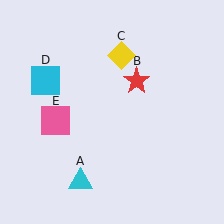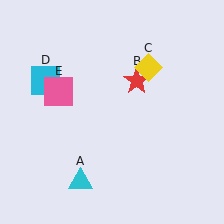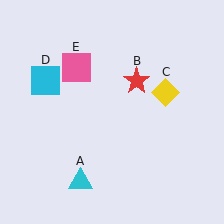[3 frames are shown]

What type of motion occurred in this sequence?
The yellow diamond (object C), pink square (object E) rotated clockwise around the center of the scene.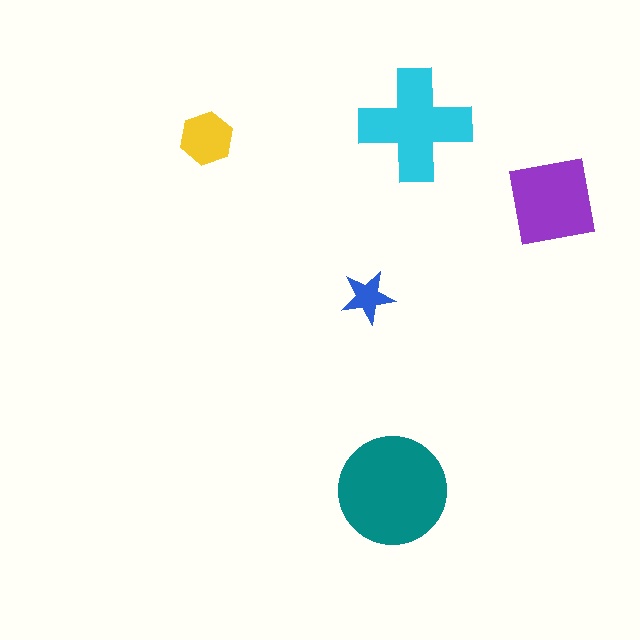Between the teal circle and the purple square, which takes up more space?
The teal circle.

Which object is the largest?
The teal circle.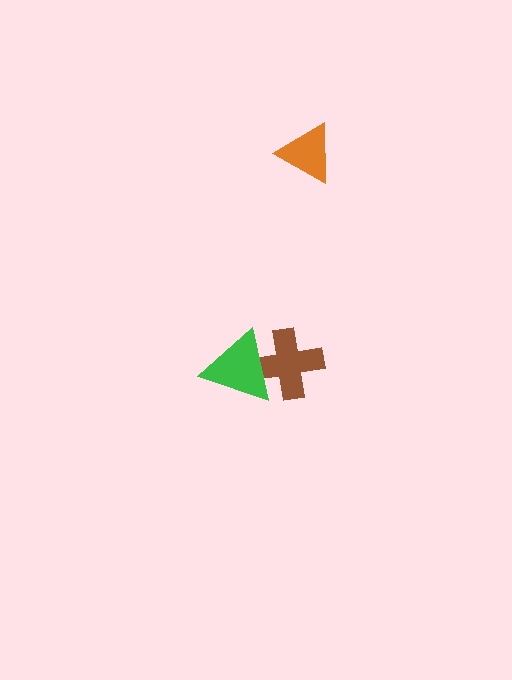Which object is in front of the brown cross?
The green triangle is in front of the brown cross.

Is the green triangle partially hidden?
No, no other shape covers it.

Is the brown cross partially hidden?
Yes, it is partially covered by another shape.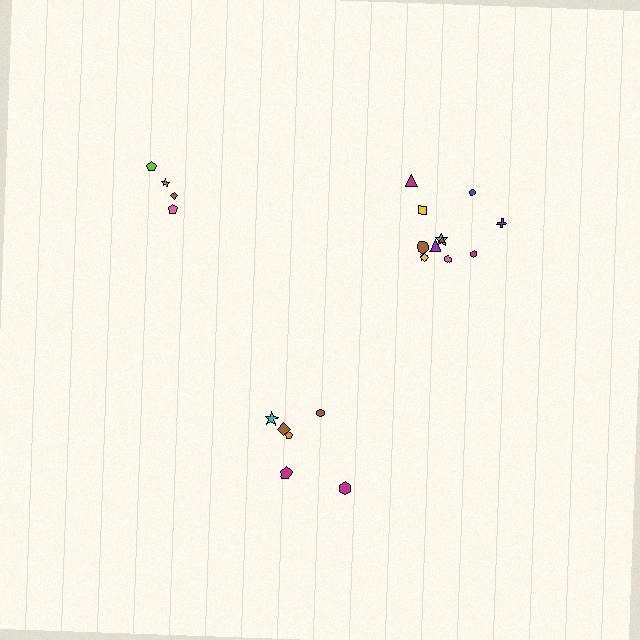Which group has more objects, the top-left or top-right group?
The top-right group.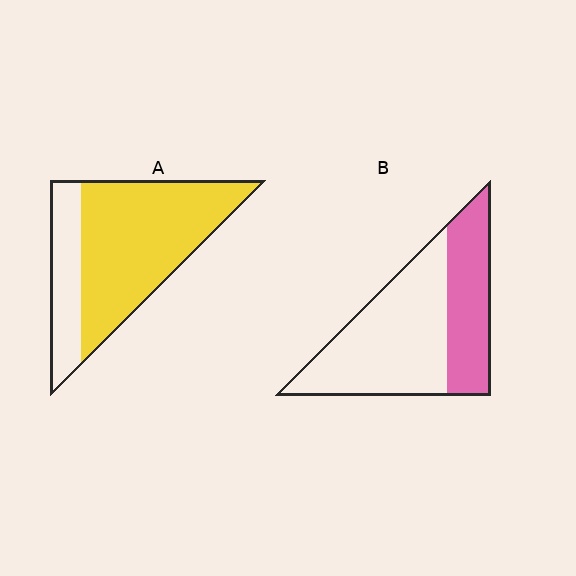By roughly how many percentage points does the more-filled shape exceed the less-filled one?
By roughly 35 percentage points (A over B).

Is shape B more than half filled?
No.